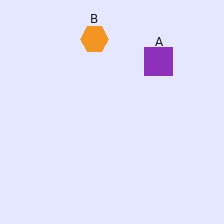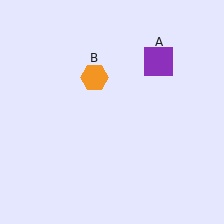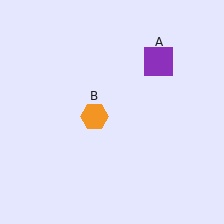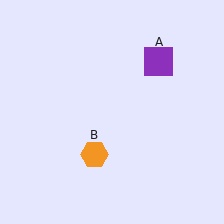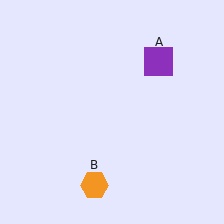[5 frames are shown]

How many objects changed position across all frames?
1 object changed position: orange hexagon (object B).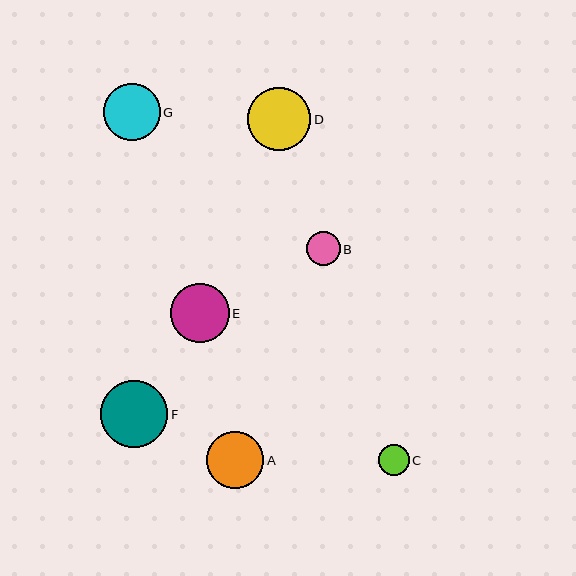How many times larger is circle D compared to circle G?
Circle D is approximately 1.1 times the size of circle G.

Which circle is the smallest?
Circle C is the smallest with a size of approximately 31 pixels.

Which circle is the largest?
Circle F is the largest with a size of approximately 67 pixels.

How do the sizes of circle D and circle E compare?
Circle D and circle E are approximately the same size.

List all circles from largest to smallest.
From largest to smallest: F, D, E, A, G, B, C.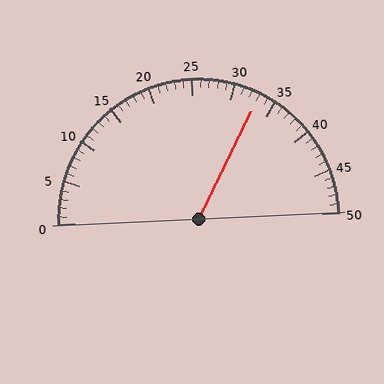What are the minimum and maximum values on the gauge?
The gauge ranges from 0 to 50.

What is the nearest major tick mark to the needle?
The nearest major tick mark is 35.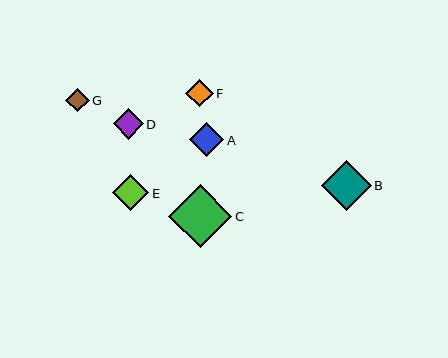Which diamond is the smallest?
Diamond G is the smallest with a size of approximately 23 pixels.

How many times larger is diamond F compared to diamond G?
Diamond F is approximately 1.2 times the size of diamond G.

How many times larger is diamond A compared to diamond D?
Diamond A is approximately 1.1 times the size of diamond D.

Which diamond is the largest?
Diamond C is the largest with a size of approximately 63 pixels.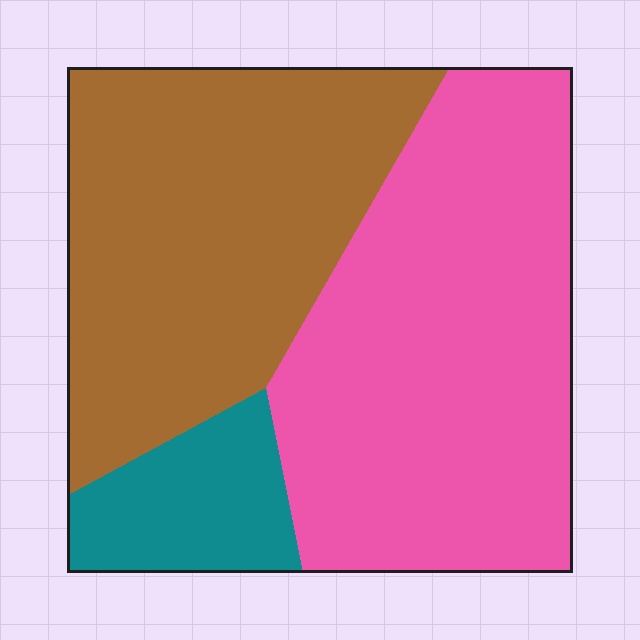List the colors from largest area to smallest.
From largest to smallest: pink, brown, teal.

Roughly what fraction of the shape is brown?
Brown takes up between a quarter and a half of the shape.